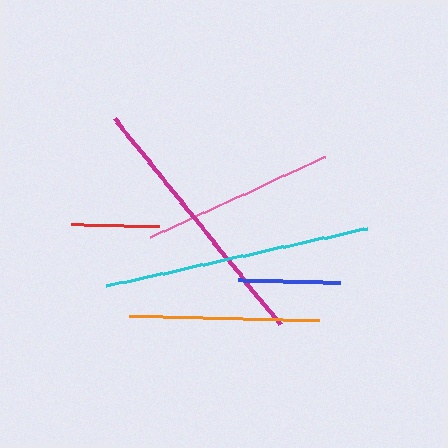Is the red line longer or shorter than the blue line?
The blue line is longer than the red line.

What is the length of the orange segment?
The orange segment is approximately 190 pixels long.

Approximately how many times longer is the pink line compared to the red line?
The pink line is approximately 2.2 times the length of the red line.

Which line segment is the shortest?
The red line is the shortest at approximately 88 pixels.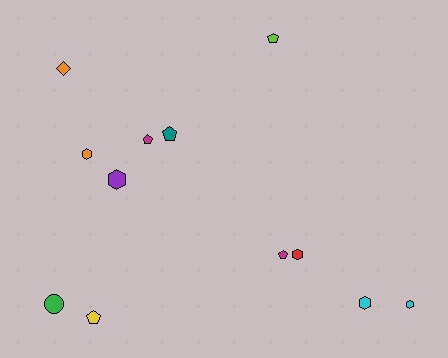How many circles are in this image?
There is 1 circle.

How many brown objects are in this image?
There are no brown objects.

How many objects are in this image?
There are 12 objects.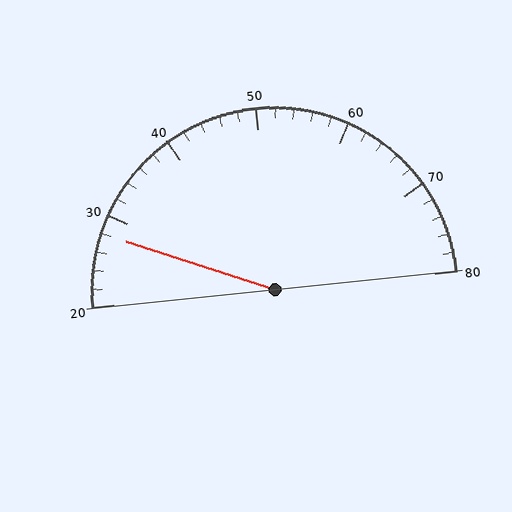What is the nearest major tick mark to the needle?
The nearest major tick mark is 30.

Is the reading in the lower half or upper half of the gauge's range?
The reading is in the lower half of the range (20 to 80).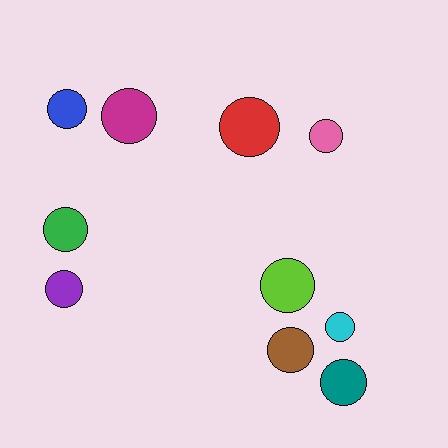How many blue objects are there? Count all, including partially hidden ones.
There is 1 blue object.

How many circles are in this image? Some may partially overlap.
There are 10 circles.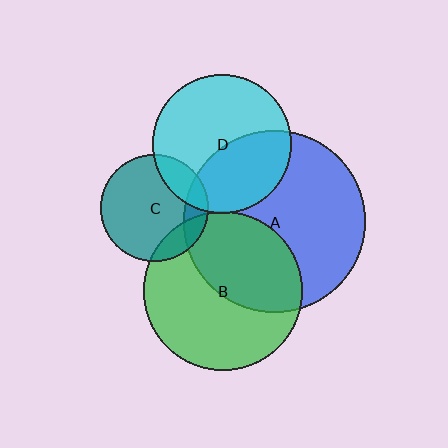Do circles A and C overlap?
Yes.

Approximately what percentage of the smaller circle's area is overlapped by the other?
Approximately 15%.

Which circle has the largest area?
Circle A (blue).